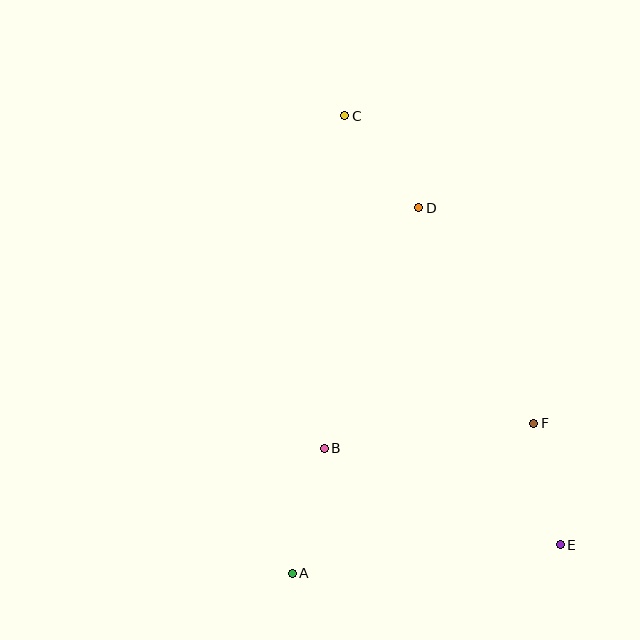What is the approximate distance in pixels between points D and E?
The distance between D and E is approximately 366 pixels.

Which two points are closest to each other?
Points C and D are closest to each other.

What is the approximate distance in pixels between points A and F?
The distance between A and F is approximately 284 pixels.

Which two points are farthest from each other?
Points C and E are farthest from each other.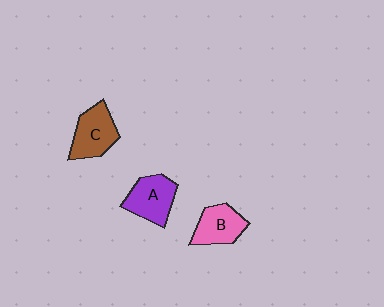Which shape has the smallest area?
Shape B (pink).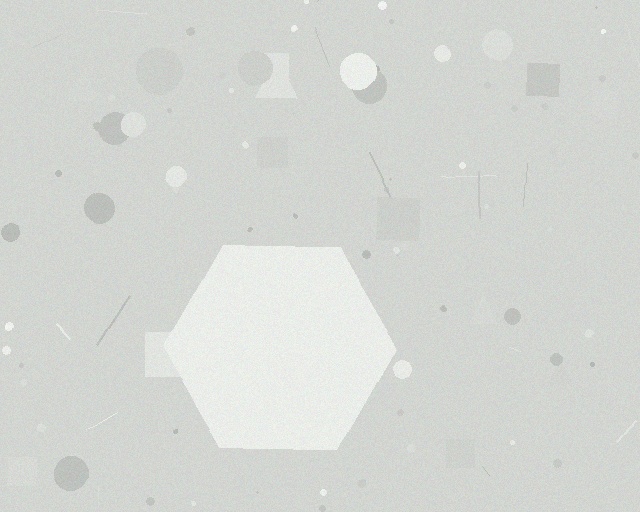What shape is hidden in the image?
A hexagon is hidden in the image.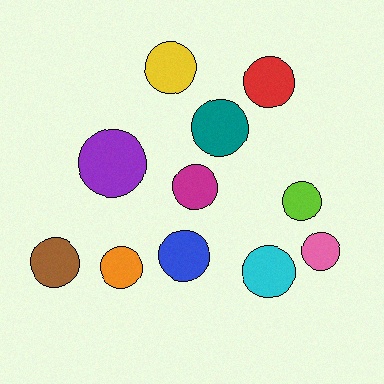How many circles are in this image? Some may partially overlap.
There are 11 circles.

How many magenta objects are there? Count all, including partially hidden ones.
There is 1 magenta object.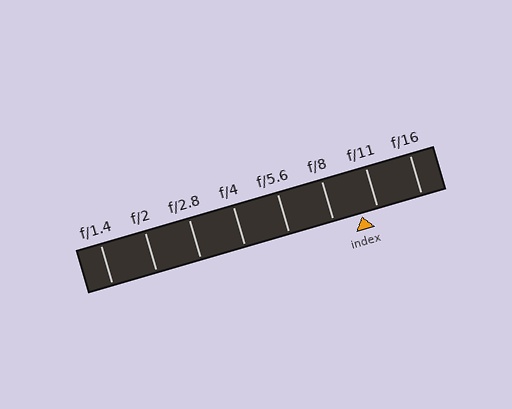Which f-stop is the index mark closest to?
The index mark is closest to f/11.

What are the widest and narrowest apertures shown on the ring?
The widest aperture shown is f/1.4 and the narrowest is f/16.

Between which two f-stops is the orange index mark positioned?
The index mark is between f/8 and f/11.